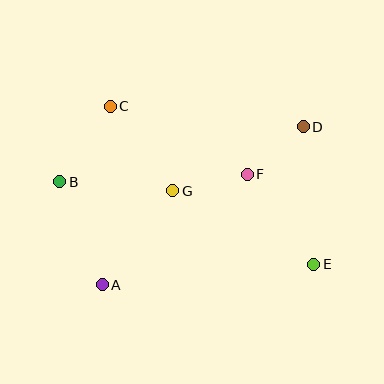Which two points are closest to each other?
Points D and F are closest to each other.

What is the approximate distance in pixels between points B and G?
The distance between B and G is approximately 114 pixels.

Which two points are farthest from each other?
Points B and E are farthest from each other.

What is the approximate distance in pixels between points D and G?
The distance between D and G is approximately 145 pixels.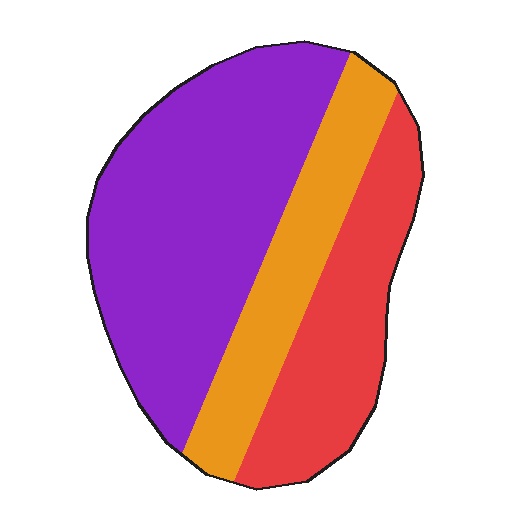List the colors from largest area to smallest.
From largest to smallest: purple, red, orange.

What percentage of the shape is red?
Red covers around 25% of the shape.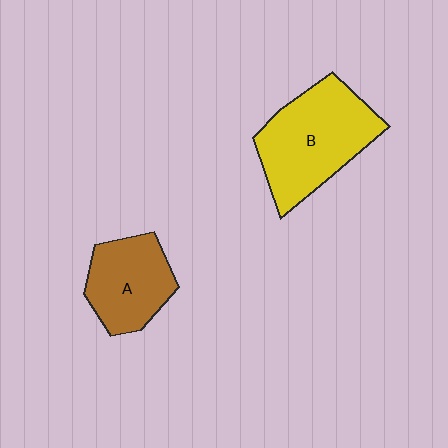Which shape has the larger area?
Shape B (yellow).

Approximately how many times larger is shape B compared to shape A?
Approximately 1.5 times.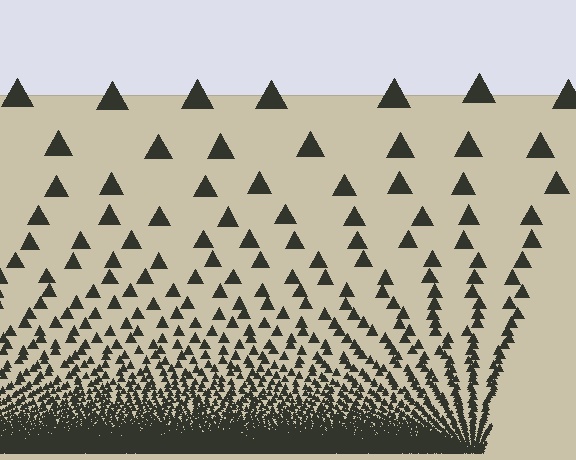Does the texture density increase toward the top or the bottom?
Density increases toward the bottom.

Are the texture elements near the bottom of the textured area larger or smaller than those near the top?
Smaller. The gradient is inverted — elements near the bottom are smaller and denser.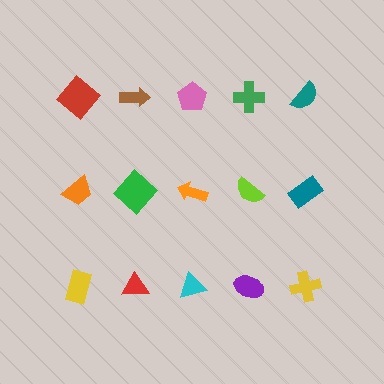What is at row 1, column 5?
A teal semicircle.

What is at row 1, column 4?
A green cross.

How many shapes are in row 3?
5 shapes.